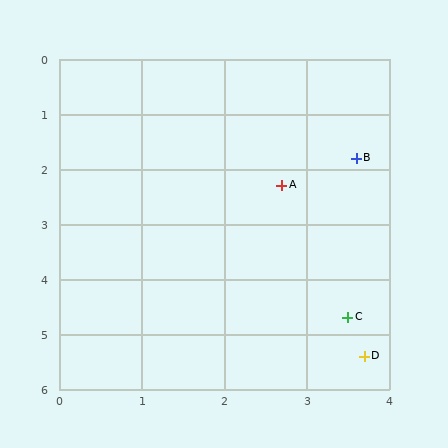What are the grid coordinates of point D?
Point D is at approximately (3.7, 5.4).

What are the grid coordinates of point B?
Point B is at approximately (3.6, 1.8).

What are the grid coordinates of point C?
Point C is at approximately (3.5, 4.7).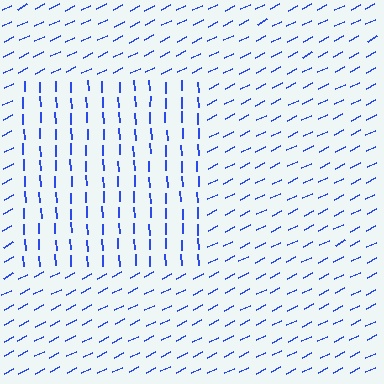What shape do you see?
I see a rectangle.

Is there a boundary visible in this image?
Yes, there is a texture boundary formed by a change in line orientation.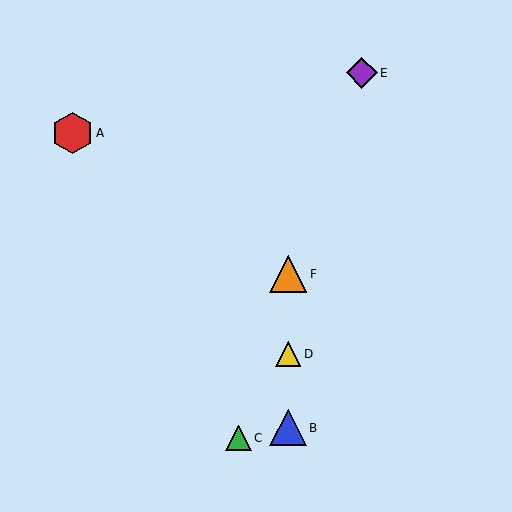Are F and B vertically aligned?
Yes, both are at x≈288.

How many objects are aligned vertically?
3 objects (B, D, F) are aligned vertically.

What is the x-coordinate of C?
Object C is at x≈239.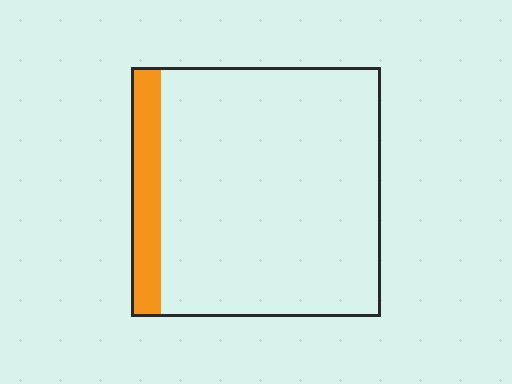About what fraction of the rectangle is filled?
About one eighth (1/8).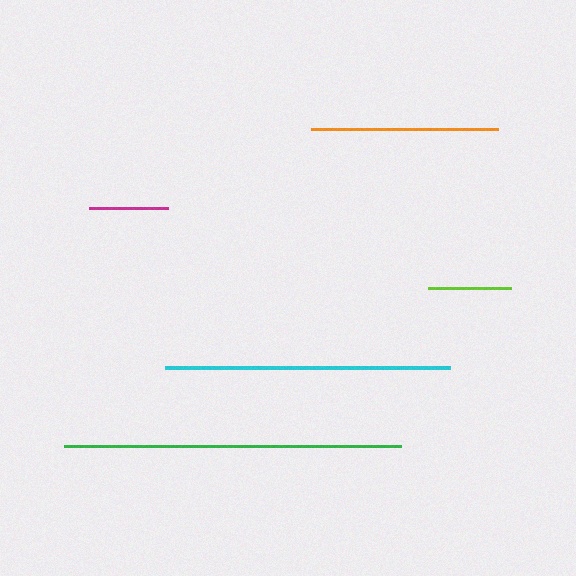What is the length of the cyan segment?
The cyan segment is approximately 285 pixels long.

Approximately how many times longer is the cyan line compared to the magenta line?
The cyan line is approximately 3.6 times the length of the magenta line.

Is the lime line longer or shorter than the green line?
The green line is longer than the lime line.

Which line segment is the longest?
The green line is the longest at approximately 337 pixels.